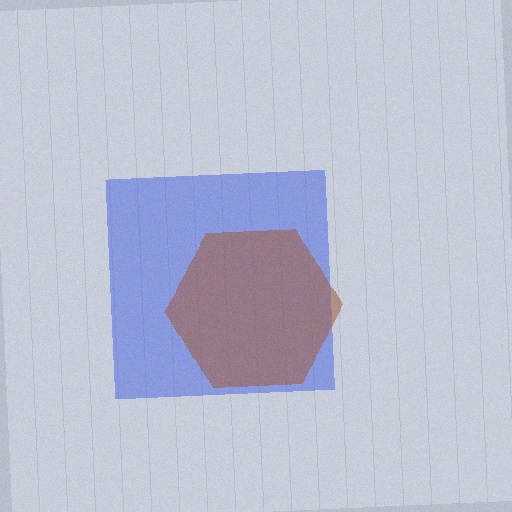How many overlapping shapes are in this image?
There are 2 overlapping shapes in the image.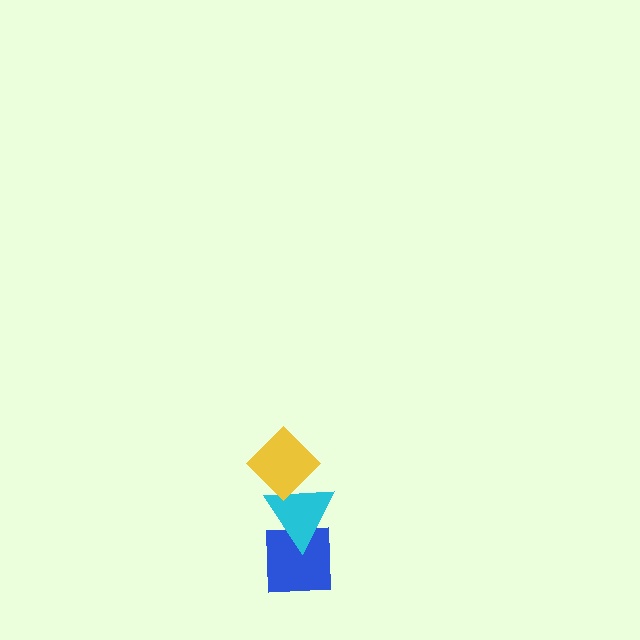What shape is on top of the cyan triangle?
The yellow diamond is on top of the cyan triangle.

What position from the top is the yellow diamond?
The yellow diamond is 1st from the top.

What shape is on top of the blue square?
The cyan triangle is on top of the blue square.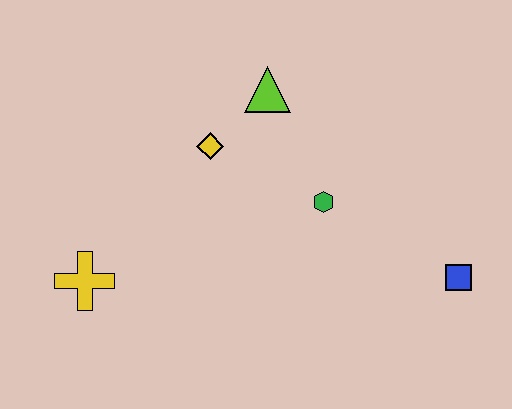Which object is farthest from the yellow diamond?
The blue square is farthest from the yellow diamond.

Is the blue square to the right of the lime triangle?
Yes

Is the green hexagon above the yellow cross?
Yes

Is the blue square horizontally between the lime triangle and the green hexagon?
No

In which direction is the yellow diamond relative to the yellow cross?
The yellow diamond is above the yellow cross.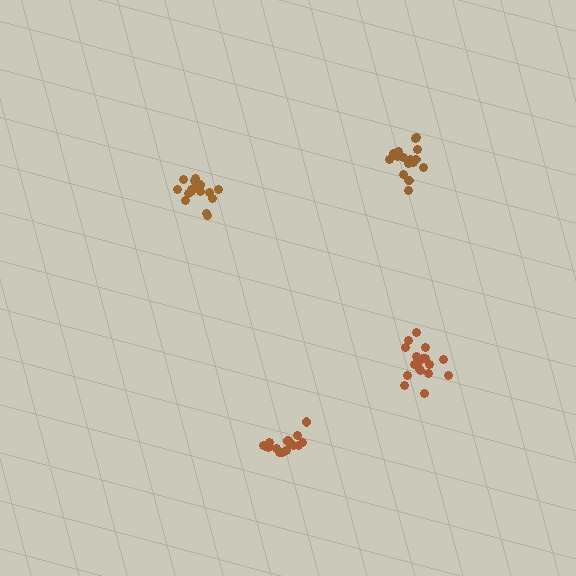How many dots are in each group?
Group 1: 18 dots, Group 2: 16 dots, Group 3: 17 dots, Group 4: 16 dots (67 total).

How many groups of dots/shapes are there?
There are 4 groups.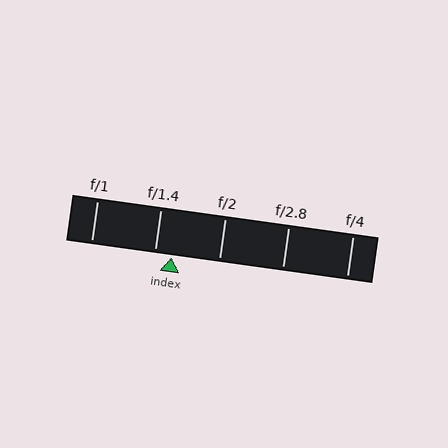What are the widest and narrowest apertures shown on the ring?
The widest aperture shown is f/1 and the narrowest is f/4.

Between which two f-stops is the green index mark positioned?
The index mark is between f/1.4 and f/2.